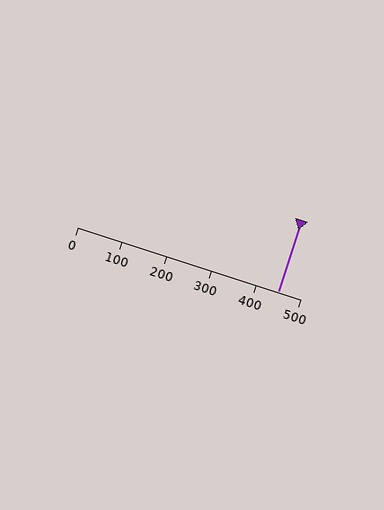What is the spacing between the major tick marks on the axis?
The major ticks are spaced 100 apart.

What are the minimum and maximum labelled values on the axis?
The axis runs from 0 to 500.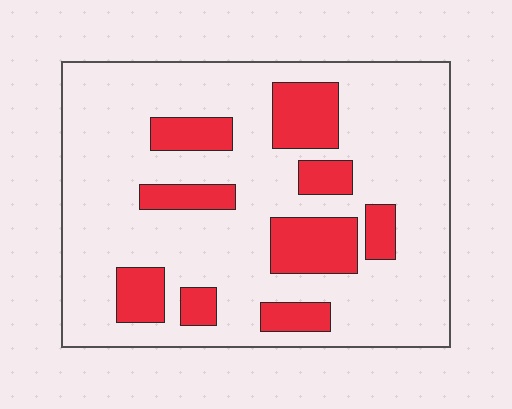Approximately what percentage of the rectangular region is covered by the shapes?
Approximately 20%.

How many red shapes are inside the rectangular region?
9.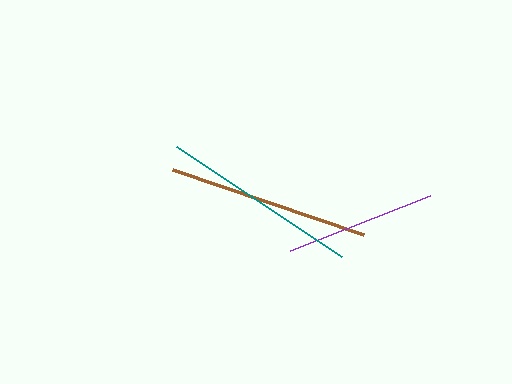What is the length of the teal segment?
The teal segment is approximately 198 pixels long.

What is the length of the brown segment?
The brown segment is approximately 201 pixels long.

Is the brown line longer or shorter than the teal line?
The brown line is longer than the teal line.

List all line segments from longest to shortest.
From longest to shortest: brown, teal, purple.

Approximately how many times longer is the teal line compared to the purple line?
The teal line is approximately 1.3 times the length of the purple line.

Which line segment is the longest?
The brown line is the longest at approximately 201 pixels.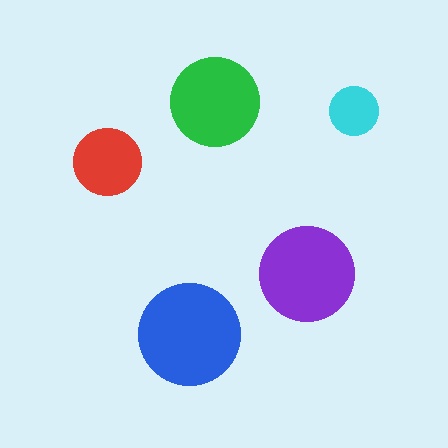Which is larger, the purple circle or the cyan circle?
The purple one.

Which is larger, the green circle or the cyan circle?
The green one.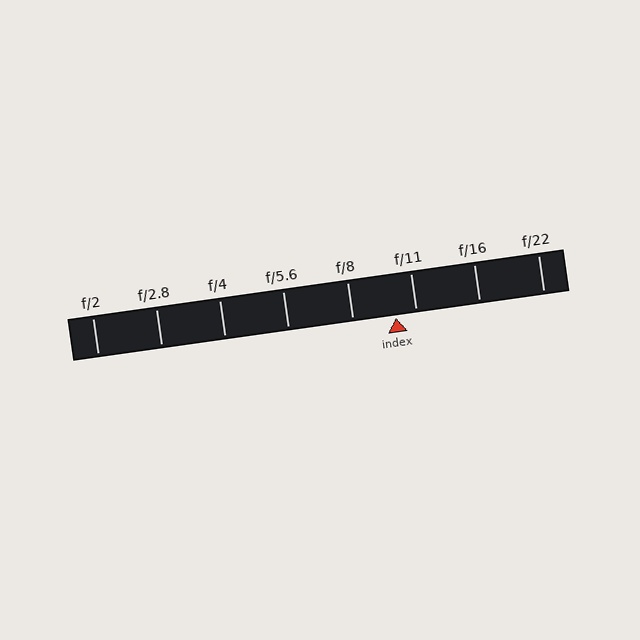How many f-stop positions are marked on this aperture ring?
There are 8 f-stop positions marked.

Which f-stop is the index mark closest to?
The index mark is closest to f/11.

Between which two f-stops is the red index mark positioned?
The index mark is between f/8 and f/11.